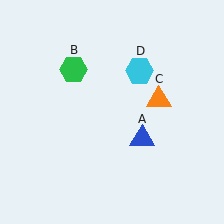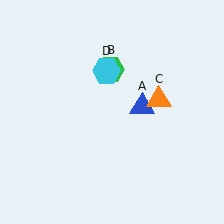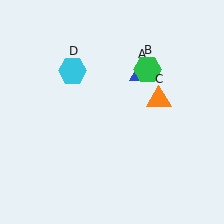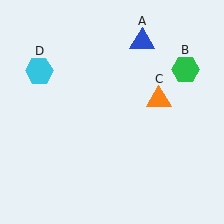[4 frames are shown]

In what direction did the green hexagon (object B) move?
The green hexagon (object B) moved right.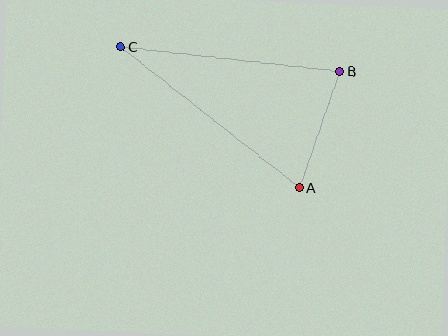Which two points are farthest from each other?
Points A and C are farthest from each other.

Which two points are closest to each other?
Points A and B are closest to each other.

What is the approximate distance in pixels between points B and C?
The distance between B and C is approximately 221 pixels.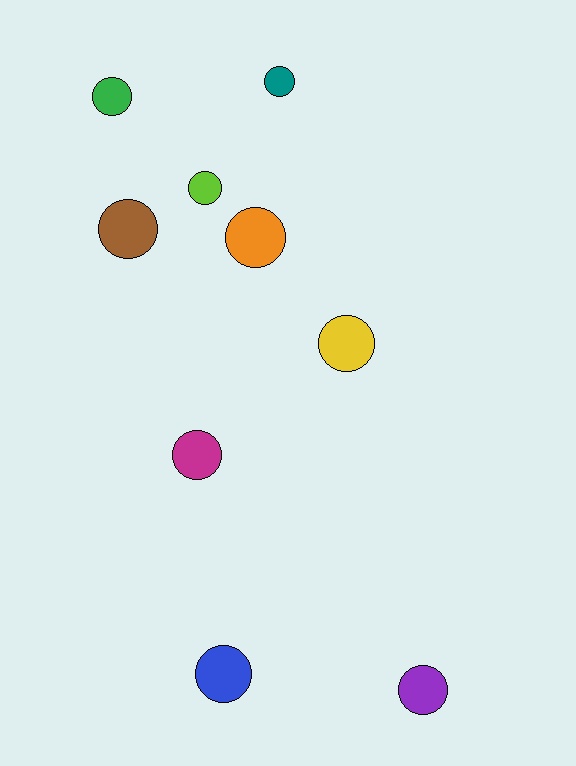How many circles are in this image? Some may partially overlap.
There are 9 circles.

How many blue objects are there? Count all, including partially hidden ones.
There is 1 blue object.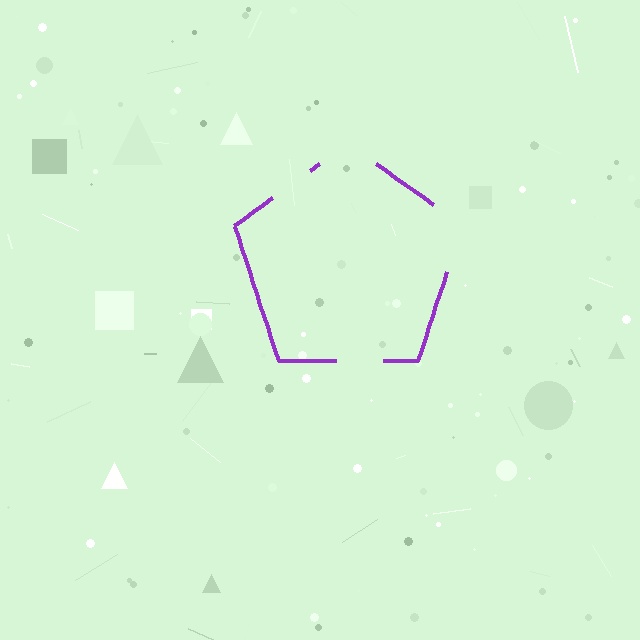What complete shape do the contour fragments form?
The contour fragments form a pentagon.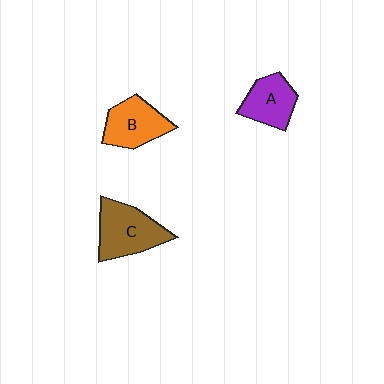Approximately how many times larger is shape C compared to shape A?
Approximately 1.4 times.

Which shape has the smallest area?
Shape A (purple).